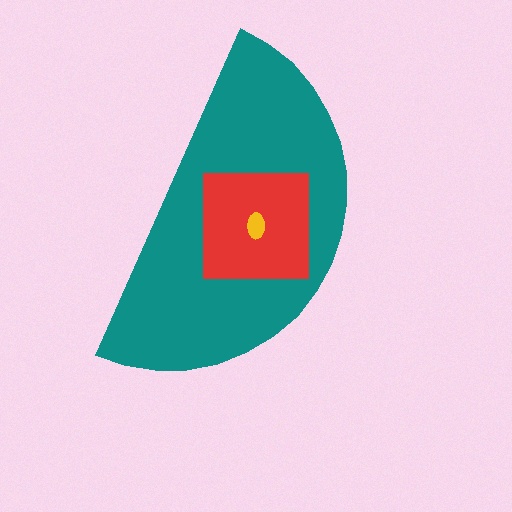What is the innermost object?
The yellow ellipse.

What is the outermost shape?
The teal semicircle.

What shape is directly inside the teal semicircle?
The red square.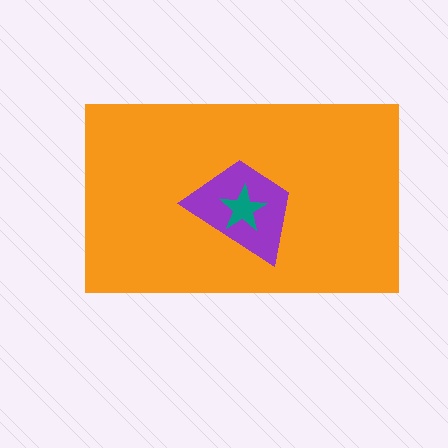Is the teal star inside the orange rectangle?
Yes.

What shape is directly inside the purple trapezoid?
The teal star.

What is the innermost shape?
The teal star.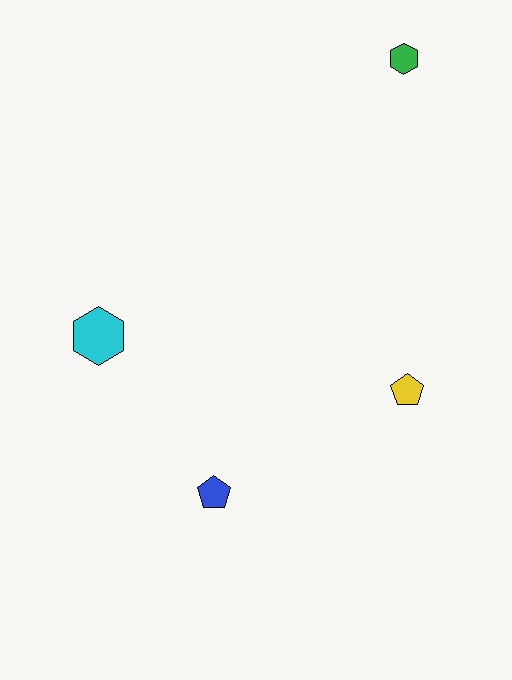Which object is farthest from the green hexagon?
The blue pentagon is farthest from the green hexagon.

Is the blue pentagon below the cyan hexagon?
Yes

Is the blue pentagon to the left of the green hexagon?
Yes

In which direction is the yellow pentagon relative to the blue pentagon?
The yellow pentagon is to the right of the blue pentagon.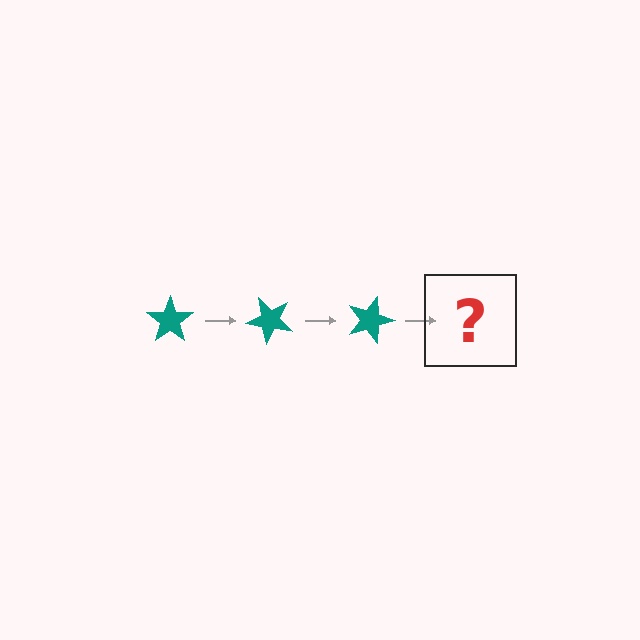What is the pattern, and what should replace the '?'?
The pattern is that the star rotates 45 degrees each step. The '?' should be a teal star rotated 135 degrees.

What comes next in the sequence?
The next element should be a teal star rotated 135 degrees.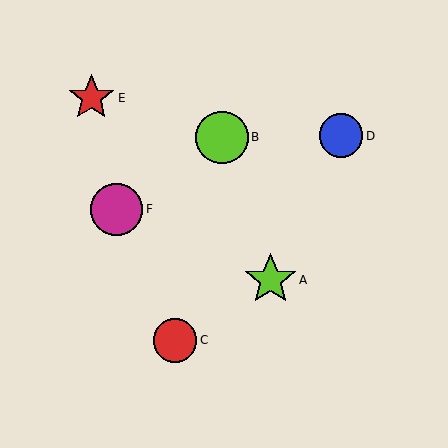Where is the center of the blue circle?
The center of the blue circle is at (341, 136).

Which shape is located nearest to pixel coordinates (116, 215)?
The magenta circle (labeled F) at (116, 209) is nearest to that location.